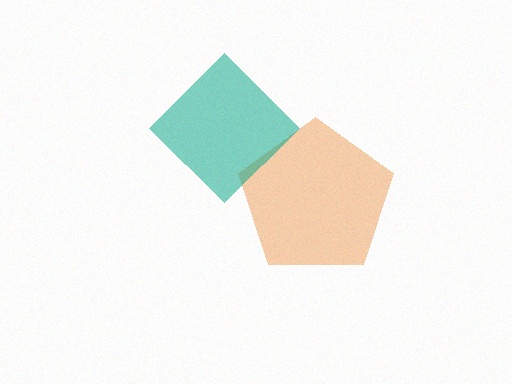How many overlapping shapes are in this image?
There are 2 overlapping shapes in the image.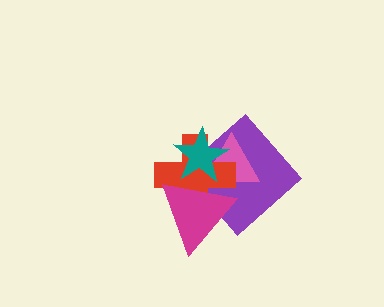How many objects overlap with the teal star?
4 objects overlap with the teal star.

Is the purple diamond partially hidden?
Yes, it is partially covered by another shape.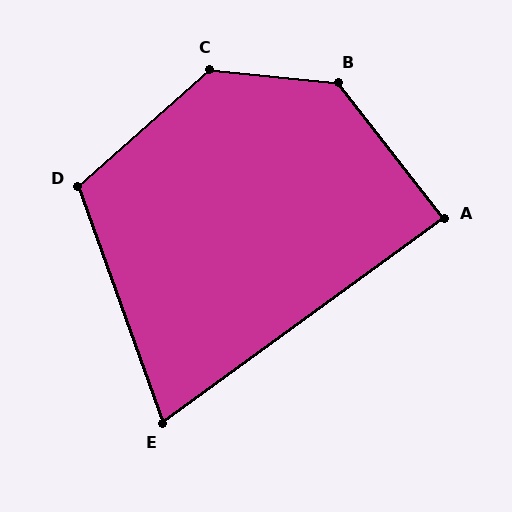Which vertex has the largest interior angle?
B, at approximately 134 degrees.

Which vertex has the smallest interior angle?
E, at approximately 74 degrees.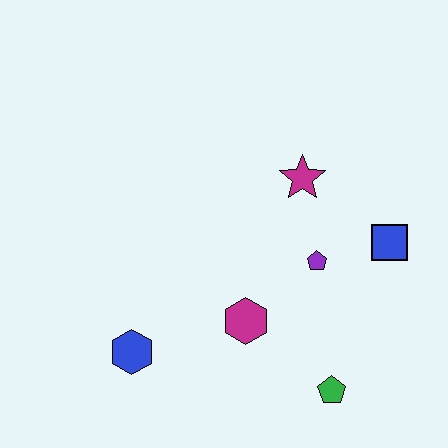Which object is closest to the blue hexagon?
The magenta hexagon is closest to the blue hexagon.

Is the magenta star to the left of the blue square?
Yes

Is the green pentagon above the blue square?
No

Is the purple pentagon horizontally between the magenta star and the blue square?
Yes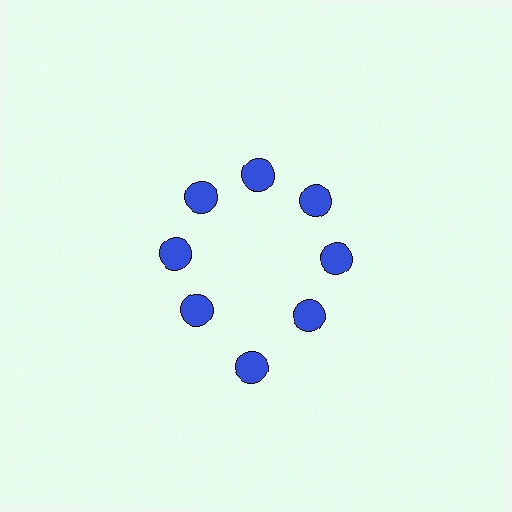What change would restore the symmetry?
The symmetry would be restored by moving it inward, back onto the ring so that all 8 circles sit at equal angles and equal distance from the center.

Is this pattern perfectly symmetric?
No. The 8 blue circles are arranged in a ring, but one element near the 6 o'clock position is pushed outward from the center, breaking the 8-fold rotational symmetry.